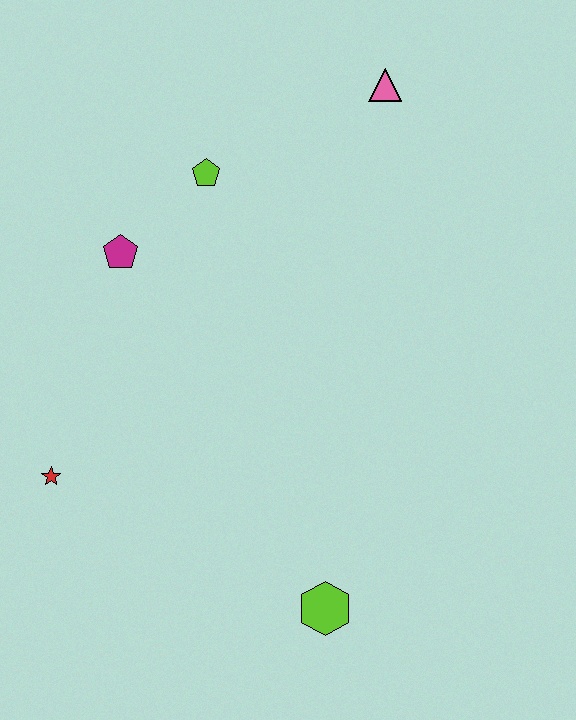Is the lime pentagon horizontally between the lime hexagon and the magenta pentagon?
Yes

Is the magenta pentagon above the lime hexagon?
Yes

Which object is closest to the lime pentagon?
The magenta pentagon is closest to the lime pentagon.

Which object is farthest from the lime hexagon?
The pink triangle is farthest from the lime hexagon.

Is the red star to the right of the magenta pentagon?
No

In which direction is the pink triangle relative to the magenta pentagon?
The pink triangle is to the right of the magenta pentagon.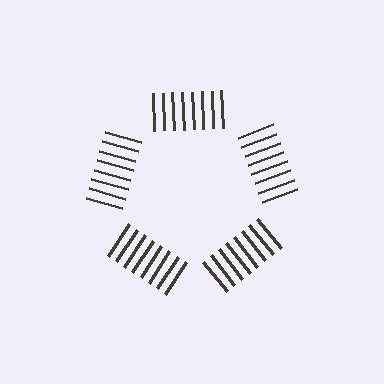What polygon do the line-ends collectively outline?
An illusory pentagon — the line segments terminate on its edges but no continuous stroke is drawn.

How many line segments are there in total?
40 — 8 along each of the 5 edges.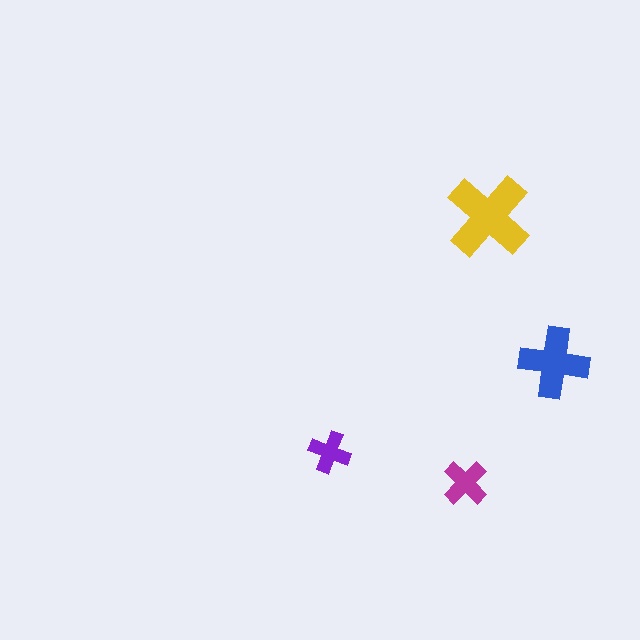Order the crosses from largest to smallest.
the yellow one, the blue one, the magenta one, the purple one.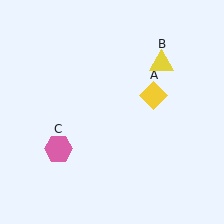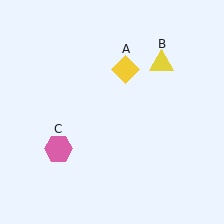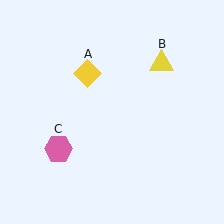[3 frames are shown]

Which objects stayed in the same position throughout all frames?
Yellow triangle (object B) and pink hexagon (object C) remained stationary.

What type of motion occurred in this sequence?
The yellow diamond (object A) rotated counterclockwise around the center of the scene.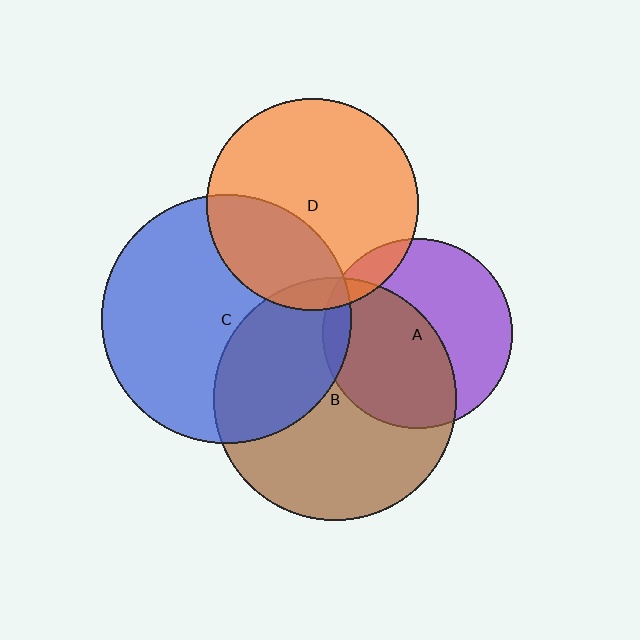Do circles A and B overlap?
Yes.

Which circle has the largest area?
Circle C (blue).